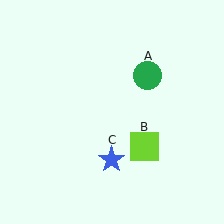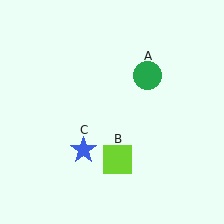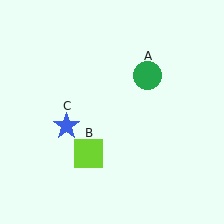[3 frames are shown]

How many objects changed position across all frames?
2 objects changed position: lime square (object B), blue star (object C).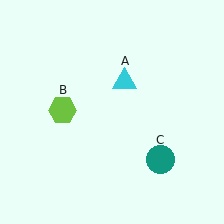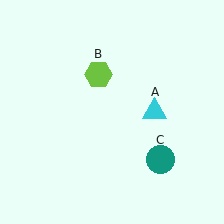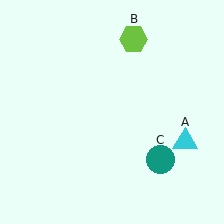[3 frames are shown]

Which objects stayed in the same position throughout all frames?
Teal circle (object C) remained stationary.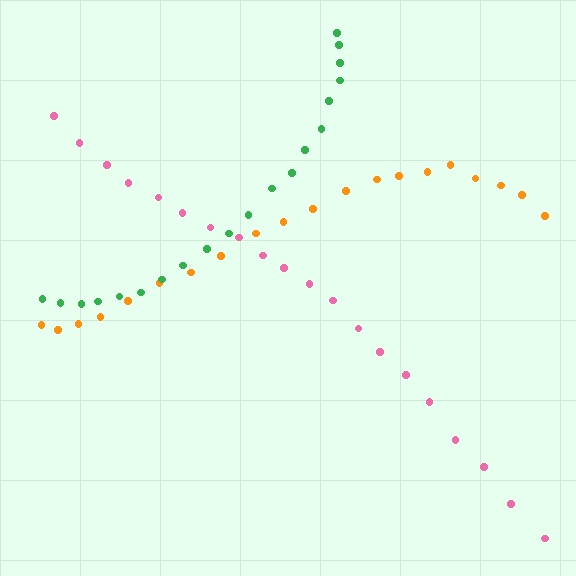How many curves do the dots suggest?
There are 3 distinct paths.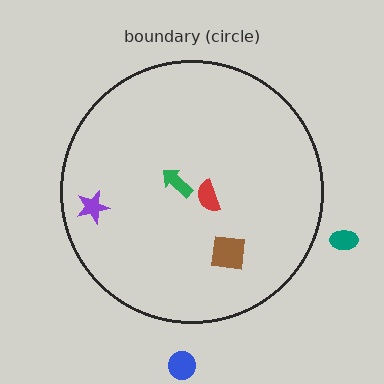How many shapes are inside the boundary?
4 inside, 2 outside.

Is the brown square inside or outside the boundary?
Inside.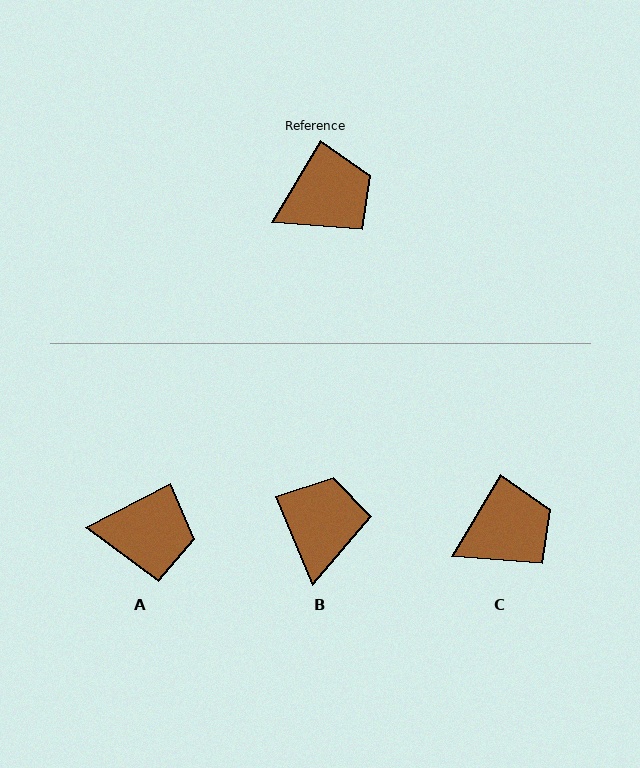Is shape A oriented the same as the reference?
No, it is off by about 32 degrees.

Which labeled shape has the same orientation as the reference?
C.